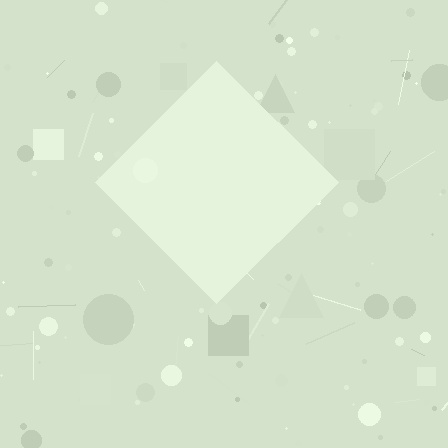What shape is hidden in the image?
A diamond is hidden in the image.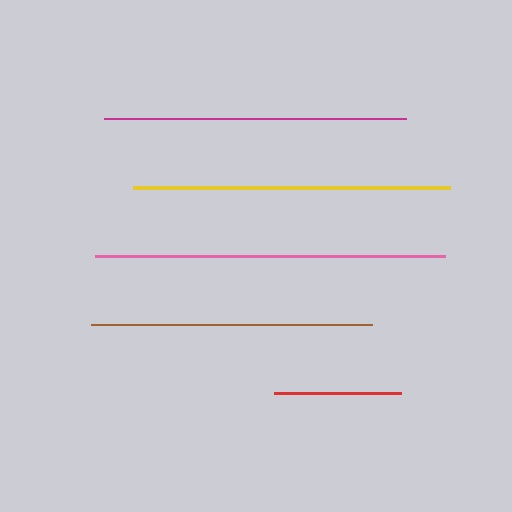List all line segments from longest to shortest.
From longest to shortest: pink, yellow, magenta, brown, red.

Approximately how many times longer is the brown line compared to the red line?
The brown line is approximately 2.2 times the length of the red line.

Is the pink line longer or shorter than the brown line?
The pink line is longer than the brown line.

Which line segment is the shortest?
The red line is the shortest at approximately 127 pixels.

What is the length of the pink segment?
The pink segment is approximately 350 pixels long.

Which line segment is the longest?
The pink line is the longest at approximately 350 pixels.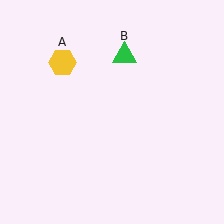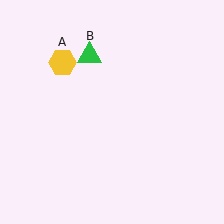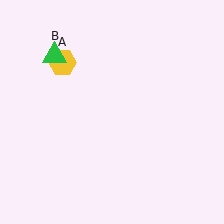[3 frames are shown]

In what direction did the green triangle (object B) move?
The green triangle (object B) moved left.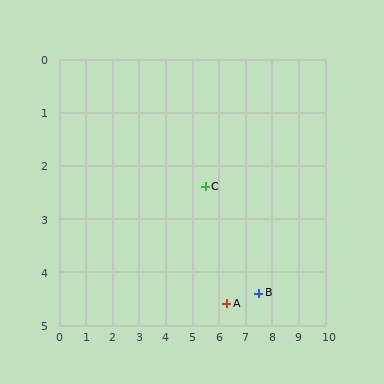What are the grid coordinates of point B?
Point B is at approximately (7.5, 4.4).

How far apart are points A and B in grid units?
Points A and B are about 1.2 grid units apart.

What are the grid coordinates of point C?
Point C is at approximately (5.5, 2.4).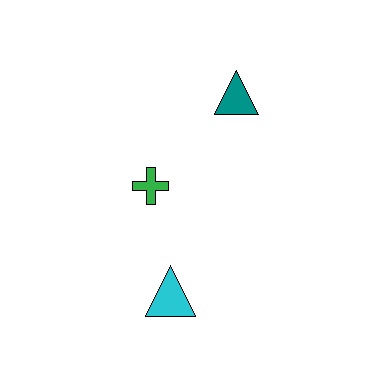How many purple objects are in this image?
There are no purple objects.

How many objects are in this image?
There are 3 objects.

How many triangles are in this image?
There are 2 triangles.